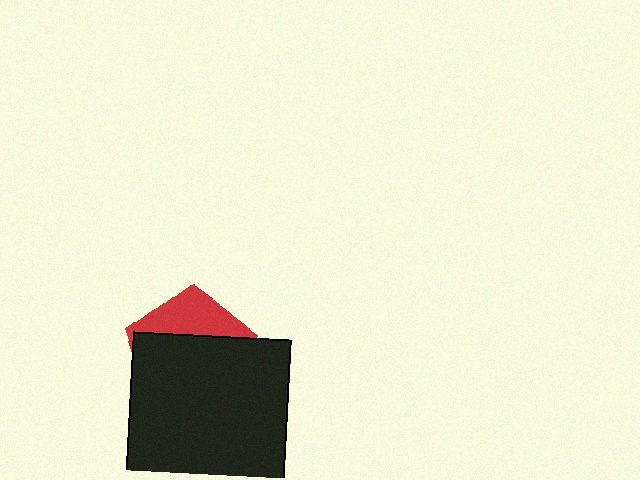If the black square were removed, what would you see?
You would see the complete red pentagon.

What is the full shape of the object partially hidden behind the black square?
The partially hidden object is a red pentagon.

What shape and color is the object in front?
The object in front is a black square.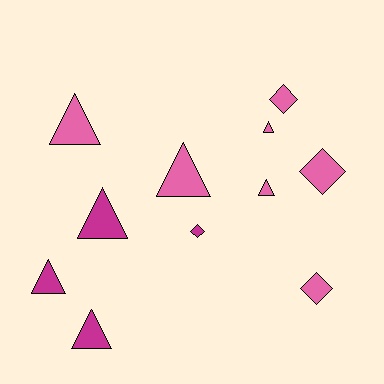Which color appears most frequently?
Pink, with 7 objects.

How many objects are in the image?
There are 11 objects.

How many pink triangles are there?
There are 4 pink triangles.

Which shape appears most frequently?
Triangle, with 7 objects.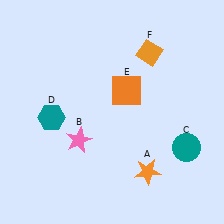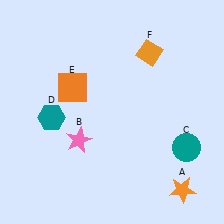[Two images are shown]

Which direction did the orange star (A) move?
The orange star (A) moved right.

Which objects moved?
The objects that moved are: the orange star (A), the orange square (E).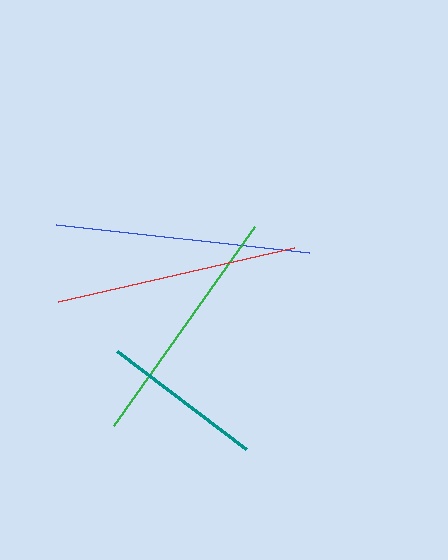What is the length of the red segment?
The red segment is approximately 243 pixels long.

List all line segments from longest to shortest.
From longest to shortest: blue, green, red, teal.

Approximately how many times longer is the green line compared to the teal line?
The green line is approximately 1.5 times the length of the teal line.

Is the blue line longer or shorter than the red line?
The blue line is longer than the red line.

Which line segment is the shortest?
The teal line is the shortest at approximately 163 pixels.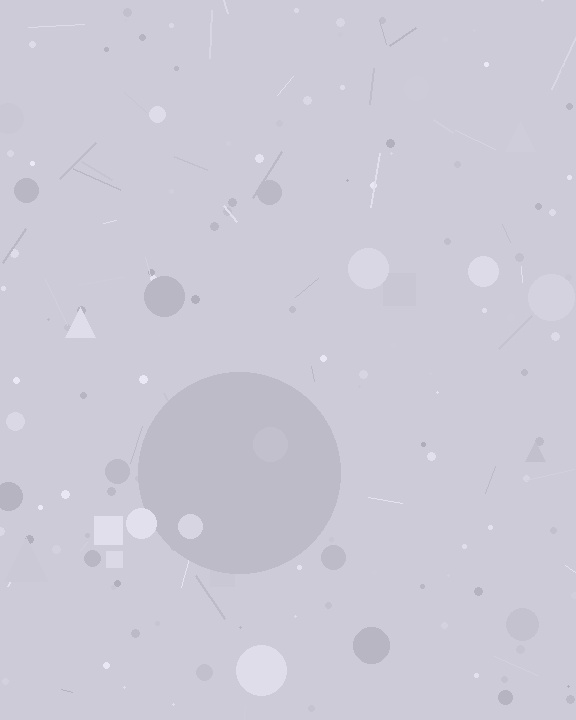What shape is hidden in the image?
A circle is hidden in the image.